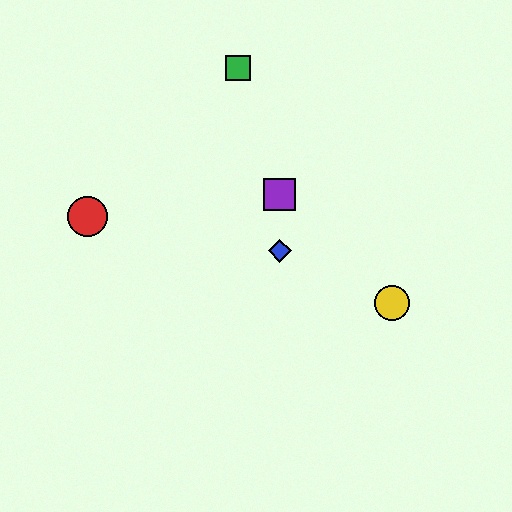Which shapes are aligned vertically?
The blue diamond, the purple square are aligned vertically.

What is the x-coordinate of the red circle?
The red circle is at x≈87.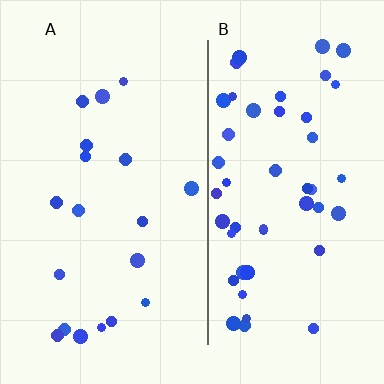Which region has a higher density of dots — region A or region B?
B (the right).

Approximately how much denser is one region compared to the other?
Approximately 2.6× — region B over region A.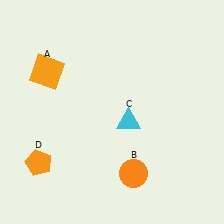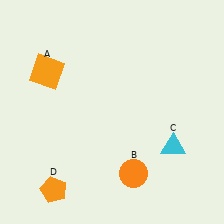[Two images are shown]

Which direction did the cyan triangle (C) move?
The cyan triangle (C) moved right.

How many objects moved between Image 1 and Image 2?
2 objects moved between the two images.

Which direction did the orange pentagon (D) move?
The orange pentagon (D) moved down.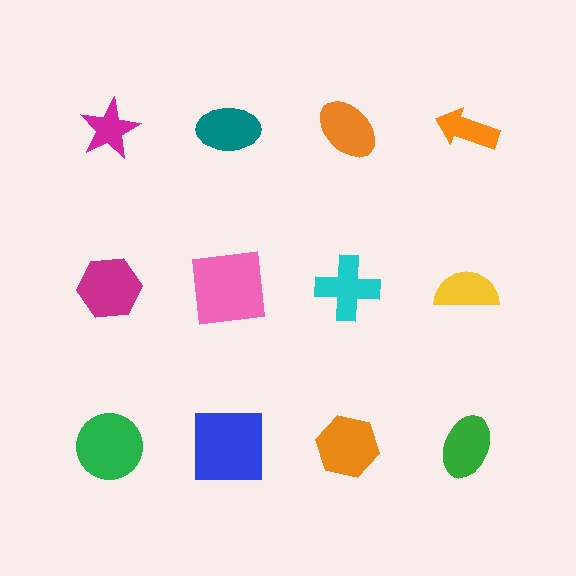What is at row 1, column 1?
A magenta star.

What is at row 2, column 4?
A yellow semicircle.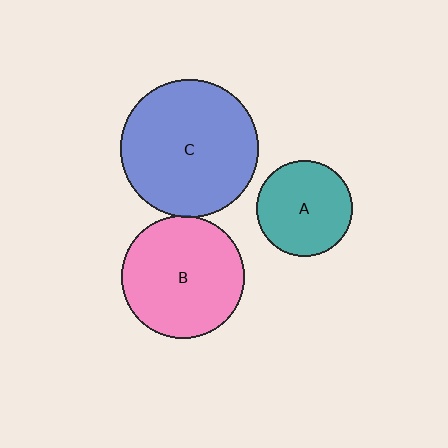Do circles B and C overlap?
Yes.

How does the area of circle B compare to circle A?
Approximately 1.6 times.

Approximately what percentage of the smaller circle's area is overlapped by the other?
Approximately 5%.